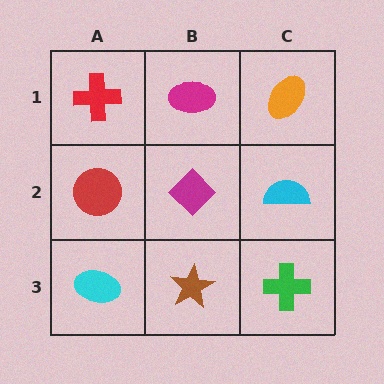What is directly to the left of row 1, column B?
A red cross.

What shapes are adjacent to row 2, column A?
A red cross (row 1, column A), a cyan ellipse (row 3, column A), a magenta diamond (row 2, column B).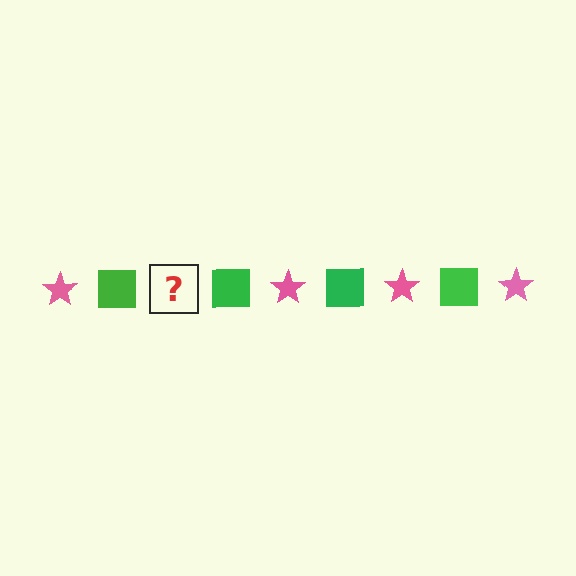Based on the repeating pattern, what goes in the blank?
The blank should be a pink star.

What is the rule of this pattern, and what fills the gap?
The rule is that the pattern alternates between pink star and green square. The gap should be filled with a pink star.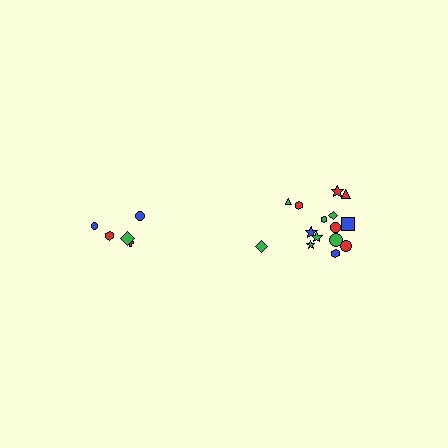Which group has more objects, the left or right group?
The right group.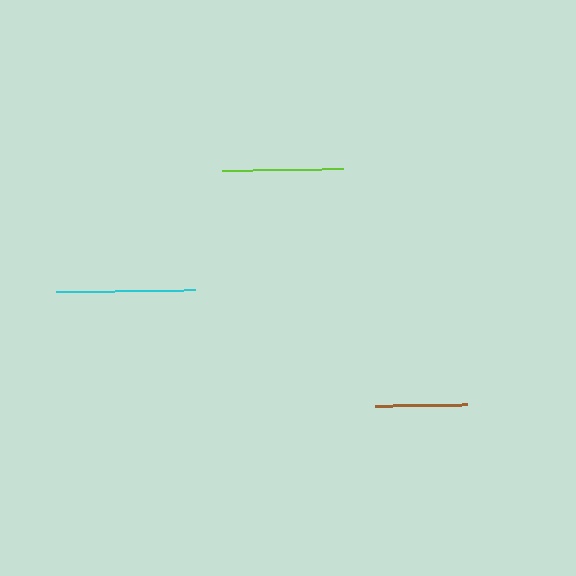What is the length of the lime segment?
The lime segment is approximately 121 pixels long.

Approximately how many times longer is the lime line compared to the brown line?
The lime line is approximately 1.3 times the length of the brown line.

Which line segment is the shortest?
The brown line is the shortest at approximately 92 pixels.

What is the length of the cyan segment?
The cyan segment is approximately 139 pixels long.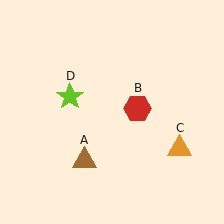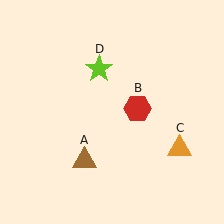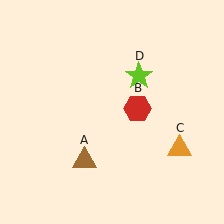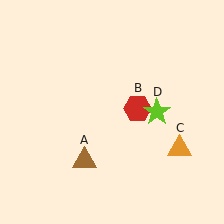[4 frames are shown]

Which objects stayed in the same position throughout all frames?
Brown triangle (object A) and red hexagon (object B) and orange triangle (object C) remained stationary.